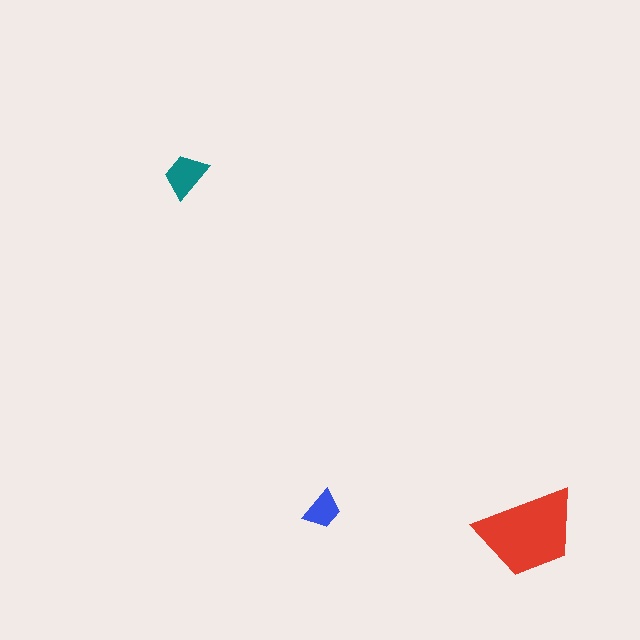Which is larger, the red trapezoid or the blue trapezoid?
The red one.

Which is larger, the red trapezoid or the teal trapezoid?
The red one.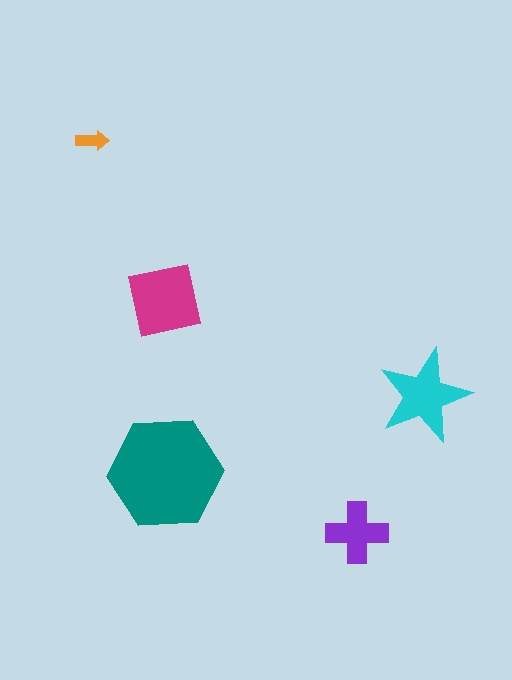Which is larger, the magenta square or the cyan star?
The magenta square.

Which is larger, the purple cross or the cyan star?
The cyan star.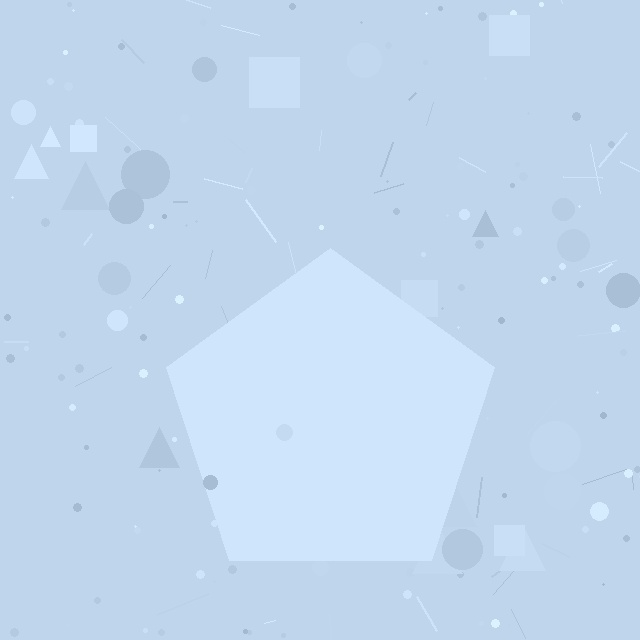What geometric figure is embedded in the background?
A pentagon is embedded in the background.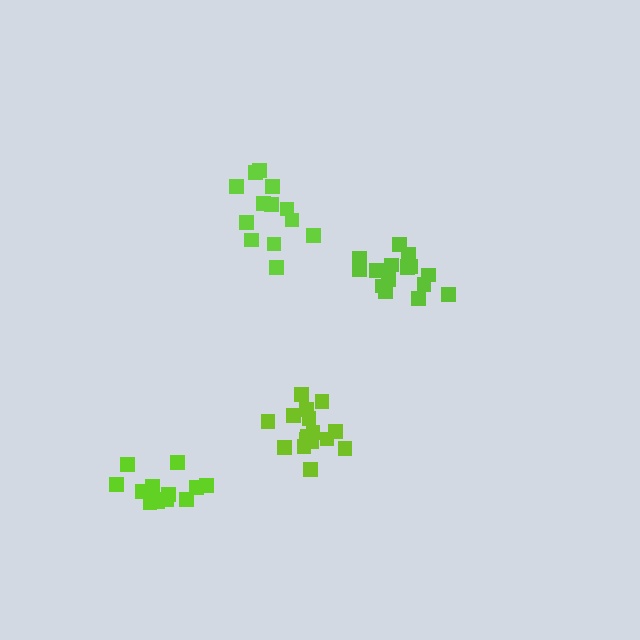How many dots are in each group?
Group 1: 13 dots, Group 2: 16 dots, Group 3: 16 dots, Group 4: 13 dots (58 total).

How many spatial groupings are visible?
There are 4 spatial groupings.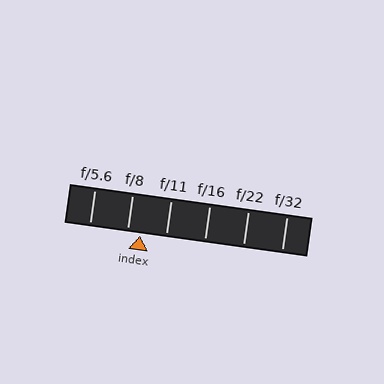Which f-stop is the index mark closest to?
The index mark is closest to f/8.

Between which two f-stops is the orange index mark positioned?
The index mark is between f/8 and f/11.